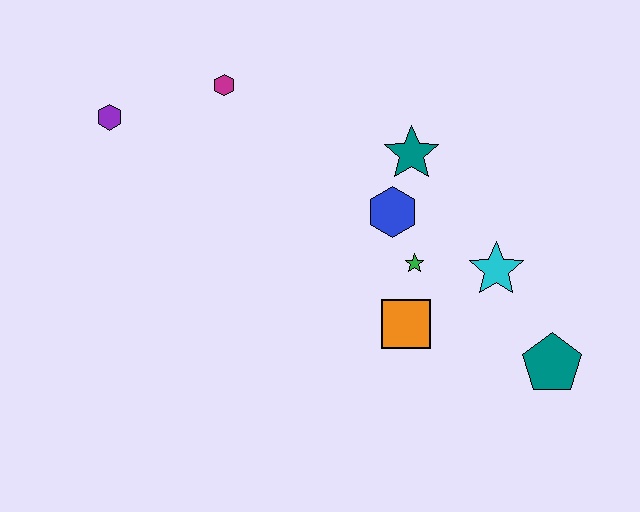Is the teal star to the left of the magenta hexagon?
No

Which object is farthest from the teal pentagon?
The purple hexagon is farthest from the teal pentagon.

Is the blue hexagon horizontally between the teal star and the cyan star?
No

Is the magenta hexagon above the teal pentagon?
Yes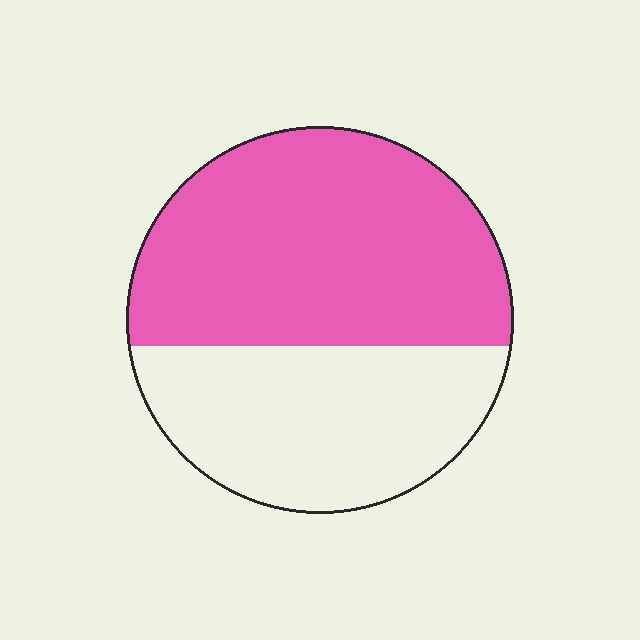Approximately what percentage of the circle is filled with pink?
Approximately 60%.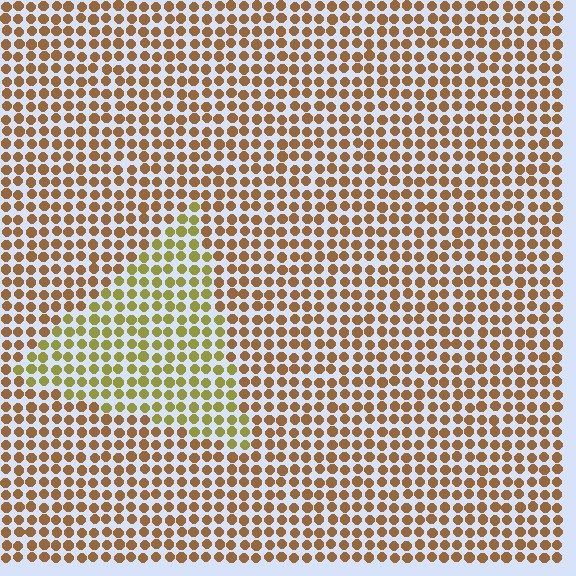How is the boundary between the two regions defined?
The boundary is defined purely by a slight shift in hue (about 35 degrees). Spacing, size, and orientation are identical on both sides.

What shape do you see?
I see a triangle.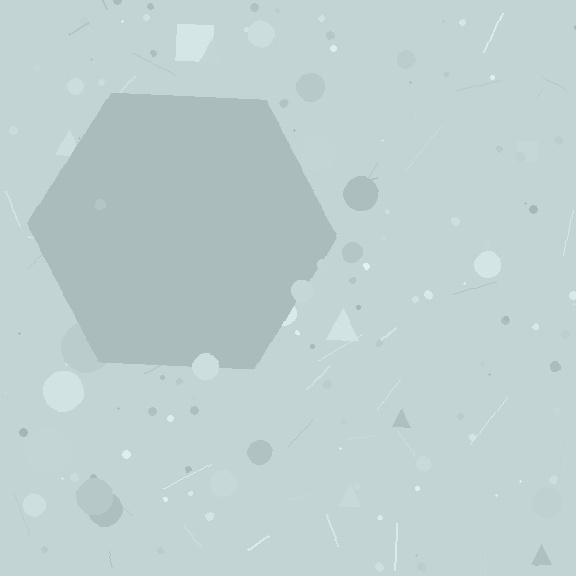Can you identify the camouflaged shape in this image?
The camouflaged shape is a hexagon.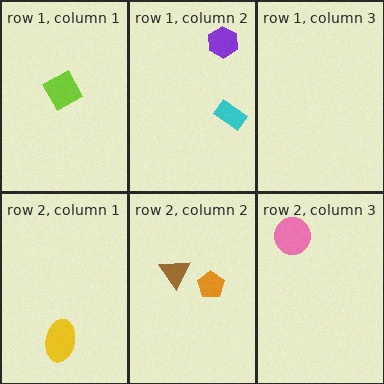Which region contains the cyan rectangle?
The row 1, column 2 region.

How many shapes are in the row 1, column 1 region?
1.